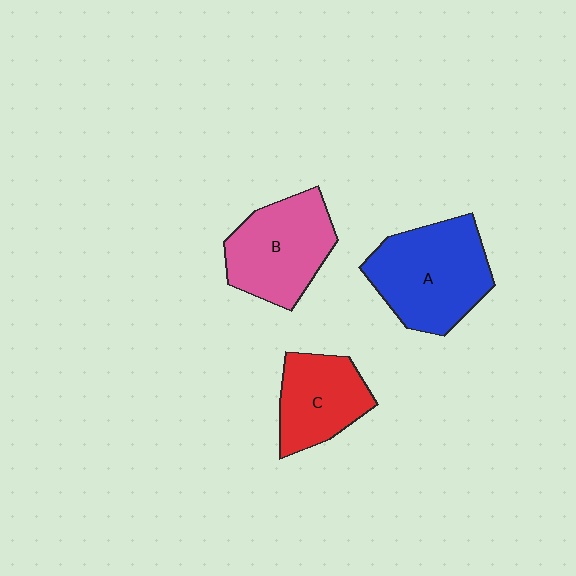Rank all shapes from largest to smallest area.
From largest to smallest: A (blue), B (pink), C (red).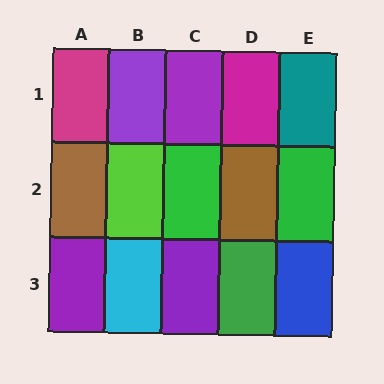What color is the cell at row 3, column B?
Cyan.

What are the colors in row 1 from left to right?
Magenta, purple, purple, magenta, teal.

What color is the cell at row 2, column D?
Brown.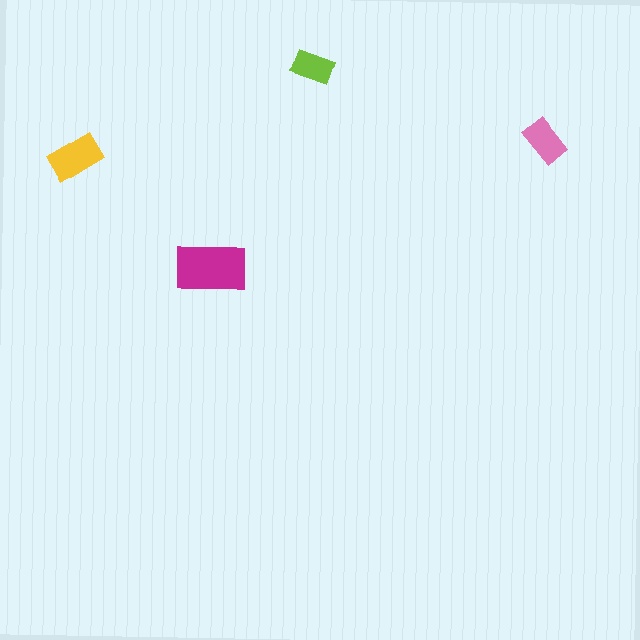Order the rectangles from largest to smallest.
the magenta one, the yellow one, the pink one, the lime one.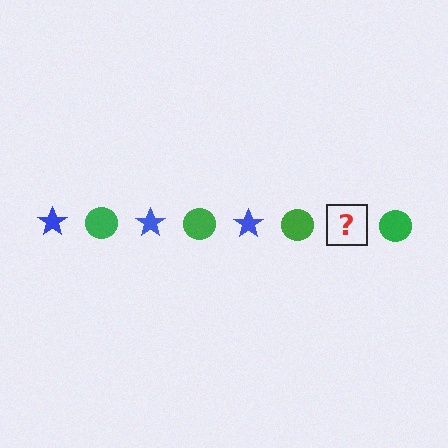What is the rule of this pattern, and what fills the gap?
The rule is that the pattern alternates between blue star and green circle. The gap should be filled with a blue star.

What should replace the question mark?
The question mark should be replaced with a blue star.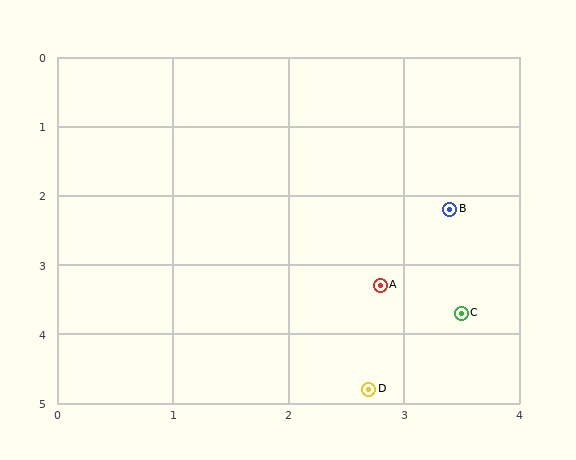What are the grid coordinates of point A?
Point A is at approximately (2.8, 3.3).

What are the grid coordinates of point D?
Point D is at approximately (2.7, 4.8).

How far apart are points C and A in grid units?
Points C and A are about 0.8 grid units apart.